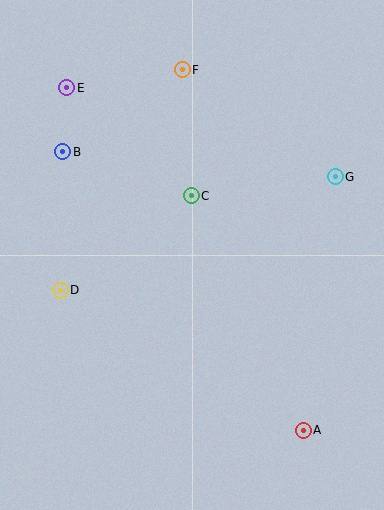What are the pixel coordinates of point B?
Point B is at (63, 152).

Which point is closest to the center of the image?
Point C at (191, 196) is closest to the center.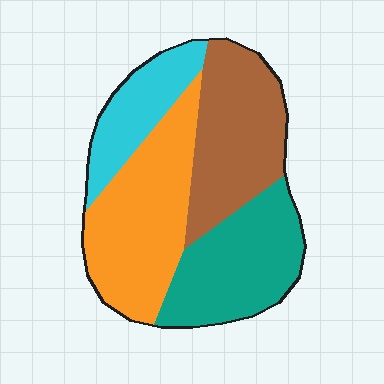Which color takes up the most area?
Orange, at roughly 30%.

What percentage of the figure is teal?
Teal covers 26% of the figure.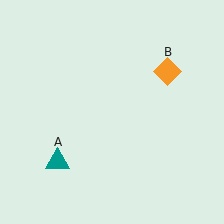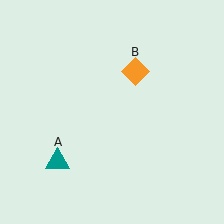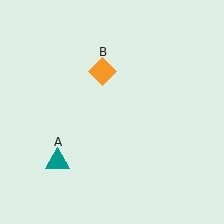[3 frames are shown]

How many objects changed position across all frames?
1 object changed position: orange diamond (object B).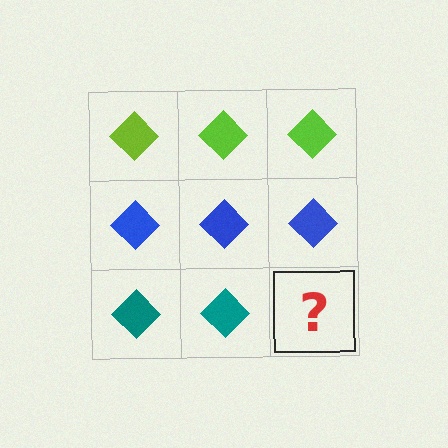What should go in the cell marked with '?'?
The missing cell should contain a teal diamond.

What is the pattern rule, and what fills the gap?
The rule is that each row has a consistent color. The gap should be filled with a teal diamond.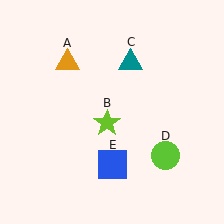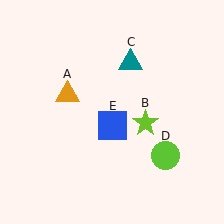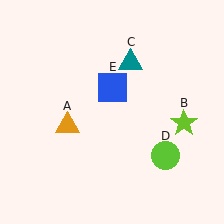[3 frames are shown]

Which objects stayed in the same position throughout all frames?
Teal triangle (object C) and lime circle (object D) remained stationary.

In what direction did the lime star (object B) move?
The lime star (object B) moved right.